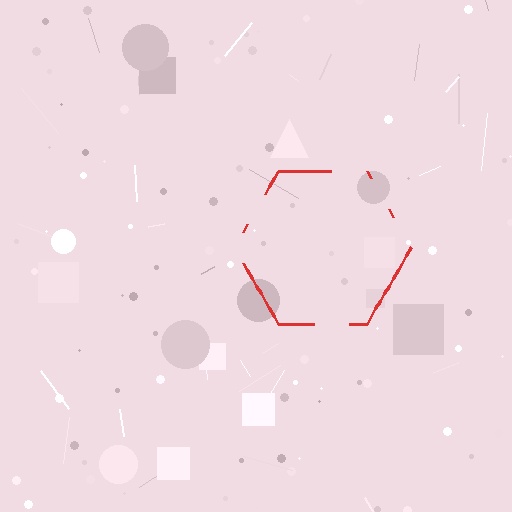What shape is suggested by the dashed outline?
The dashed outline suggests a hexagon.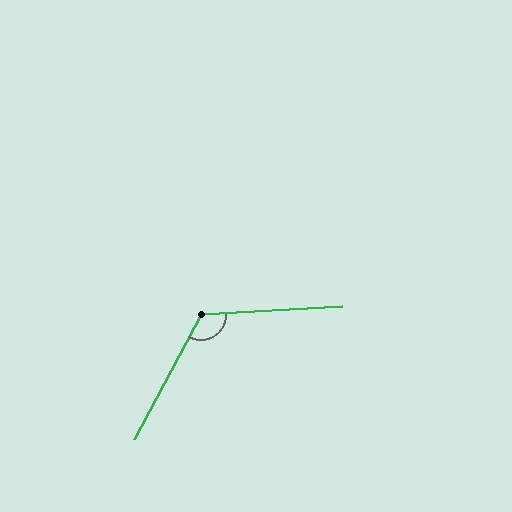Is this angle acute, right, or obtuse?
It is obtuse.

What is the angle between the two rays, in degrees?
Approximately 121 degrees.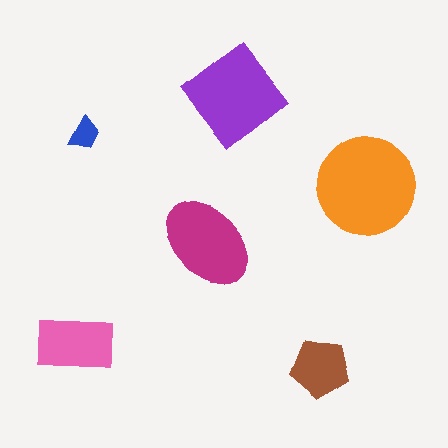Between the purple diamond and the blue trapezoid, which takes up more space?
The purple diamond.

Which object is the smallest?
The blue trapezoid.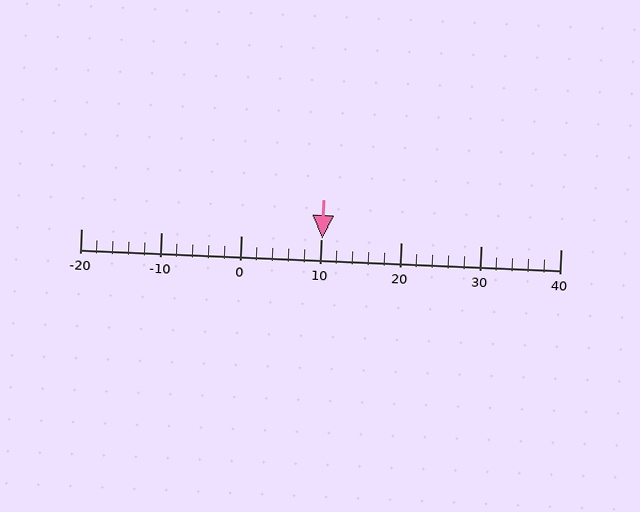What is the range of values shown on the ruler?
The ruler shows values from -20 to 40.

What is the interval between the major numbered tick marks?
The major tick marks are spaced 10 units apart.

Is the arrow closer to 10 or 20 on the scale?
The arrow is closer to 10.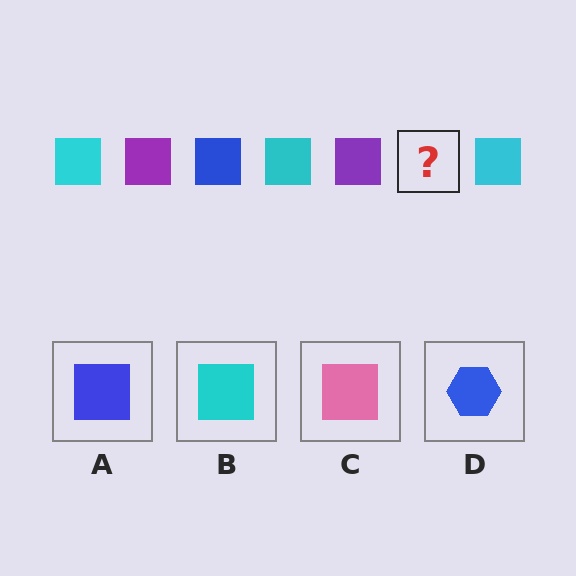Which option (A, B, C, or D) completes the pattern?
A.